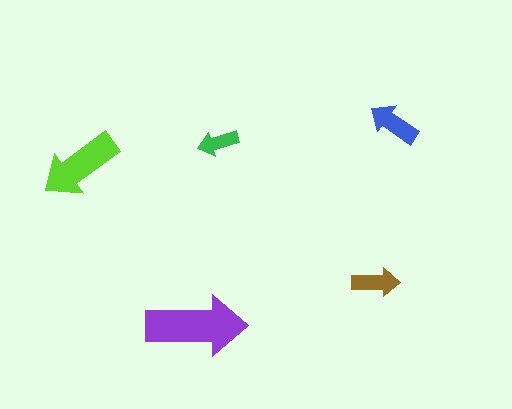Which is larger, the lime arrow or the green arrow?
The lime one.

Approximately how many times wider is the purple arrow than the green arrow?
About 2.5 times wider.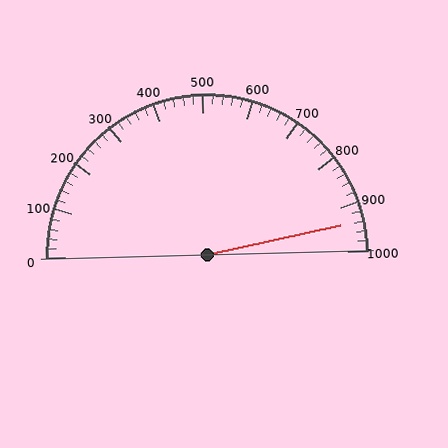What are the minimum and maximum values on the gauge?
The gauge ranges from 0 to 1000.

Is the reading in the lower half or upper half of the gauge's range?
The reading is in the upper half of the range (0 to 1000).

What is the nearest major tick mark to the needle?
The nearest major tick mark is 900.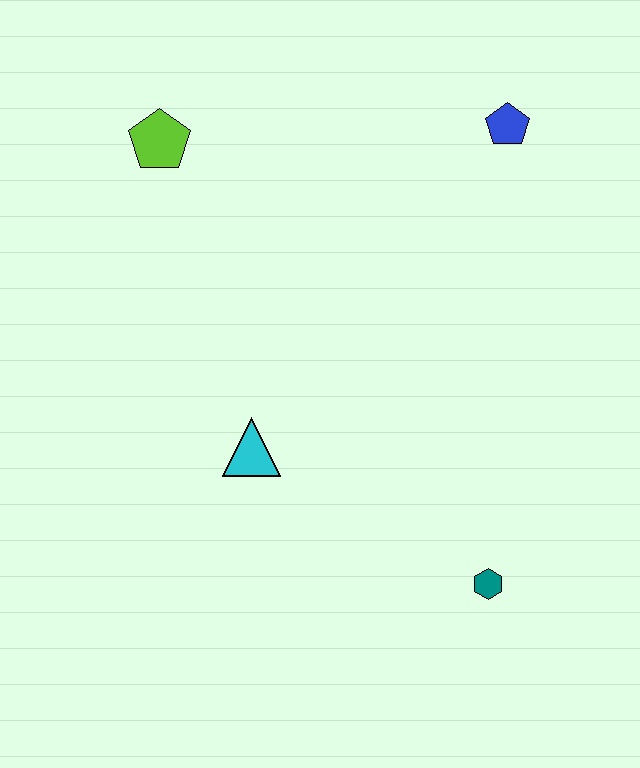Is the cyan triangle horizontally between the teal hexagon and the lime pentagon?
Yes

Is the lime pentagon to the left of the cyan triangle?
Yes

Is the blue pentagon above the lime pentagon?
Yes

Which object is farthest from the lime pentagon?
The teal hexagon is farthest from the lime pentagon.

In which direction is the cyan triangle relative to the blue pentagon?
The cyan triangle is below the blue pentagon.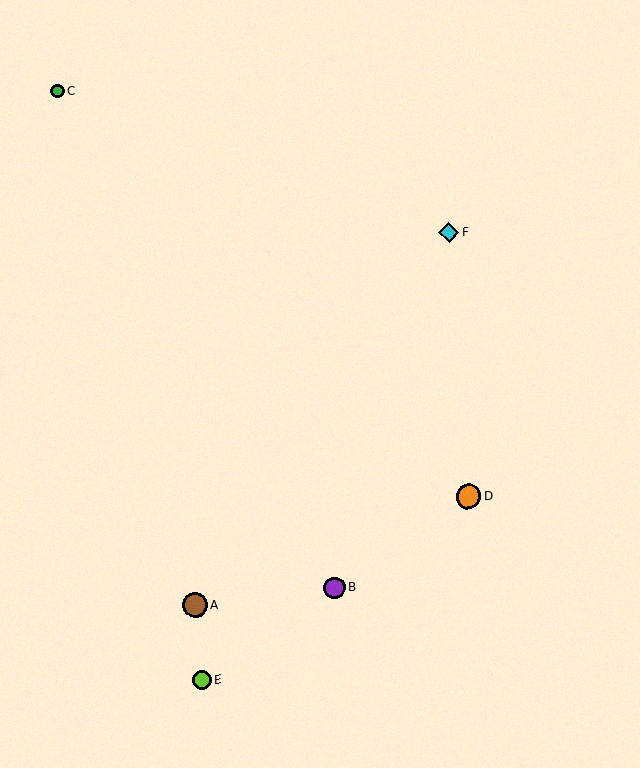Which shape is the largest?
The brown circle (labeled A) is the largest.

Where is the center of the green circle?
The center of the green circle is at (57, 91).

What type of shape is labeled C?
Shape C is a green circle.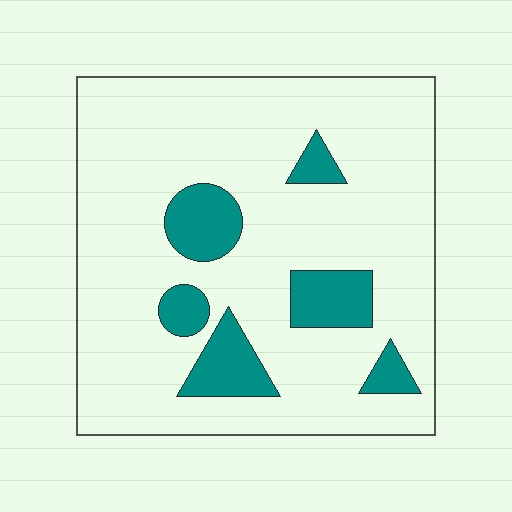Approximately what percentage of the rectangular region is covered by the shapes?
Approximately 15%.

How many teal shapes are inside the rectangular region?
6.